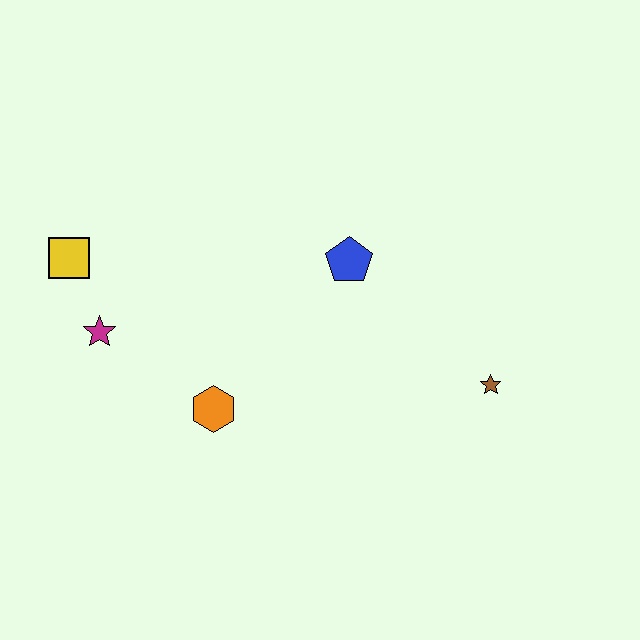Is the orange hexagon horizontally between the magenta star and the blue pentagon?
Yes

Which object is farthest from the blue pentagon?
The yellow square is farthest from the blue pentagon.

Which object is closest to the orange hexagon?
The magenta star is closest to the orange hexagon.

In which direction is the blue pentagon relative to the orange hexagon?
The blue pentagon is above the orange hexagon.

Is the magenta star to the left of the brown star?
Yes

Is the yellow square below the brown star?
No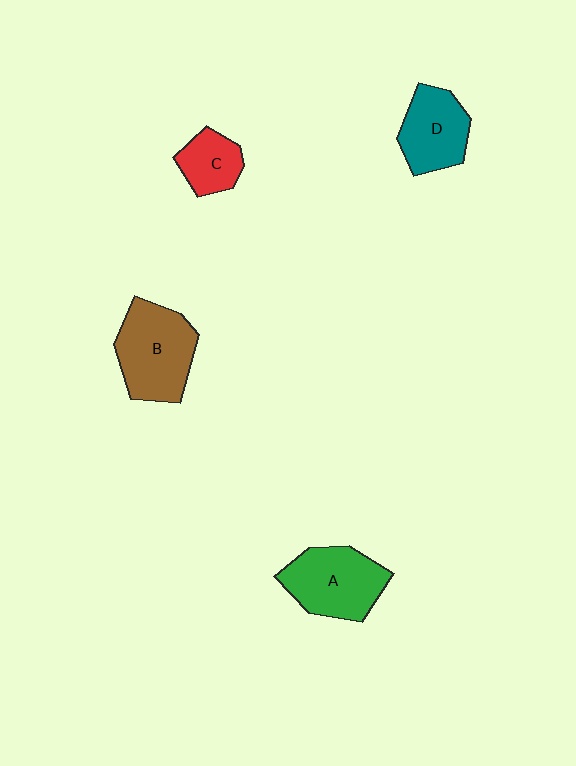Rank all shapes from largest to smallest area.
From largest to smallest: B (brown), A (green), D (teal), C (red).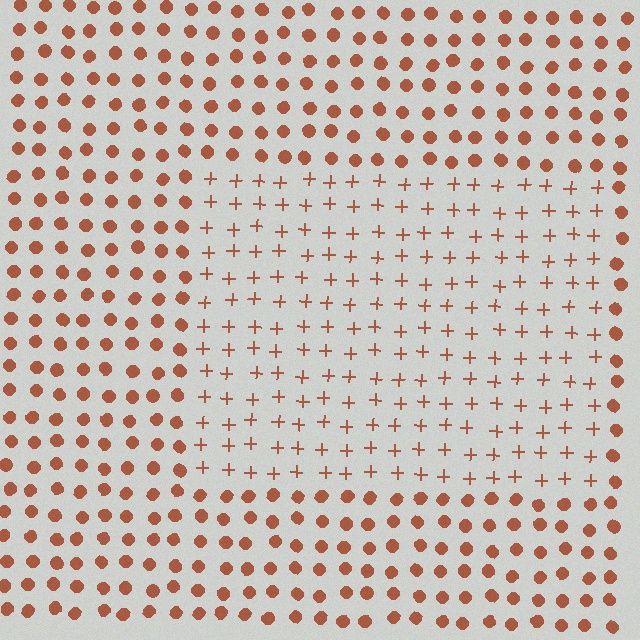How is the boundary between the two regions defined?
The boundary is defined by a change in element shape: plus signs inside vs. circles outside. All elements share the same color and spacing.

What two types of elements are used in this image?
The image uses plus signs inside the rectangle region and circles outside it.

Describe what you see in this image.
The image is filled with small brown elements arranged in a uniform grid. A rectangle-shaped region contains plus signs, while the surrounding area contains circles. The boundary is defined purely by the change in element shape.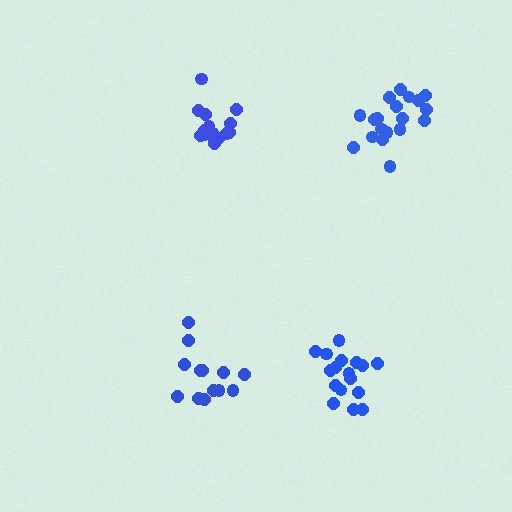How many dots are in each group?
Group 1: 13 dots, Group 2: 15 dots, Group 3: 19 dots, Group 4: 17 dots (64 total).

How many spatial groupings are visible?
There are 4 spatial groupings.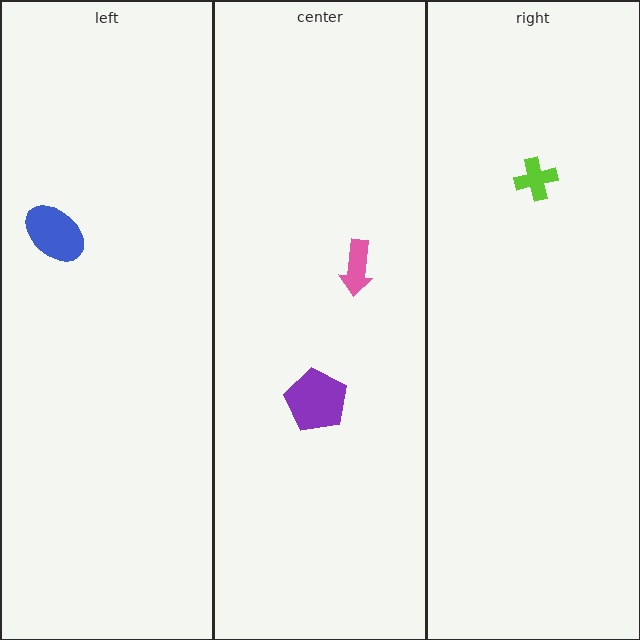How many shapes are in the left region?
1.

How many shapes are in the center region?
2.